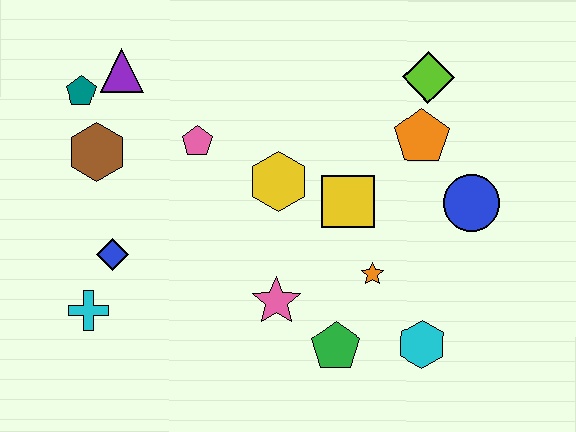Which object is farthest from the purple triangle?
The cyan hexagon is farthest from the purple triangle.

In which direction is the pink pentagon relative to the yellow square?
The pink pentagon is to the left of the yellow square.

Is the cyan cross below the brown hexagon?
Yes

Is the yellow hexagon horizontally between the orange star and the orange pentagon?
No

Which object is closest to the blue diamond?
The cyan cross is closest to the blue diamond.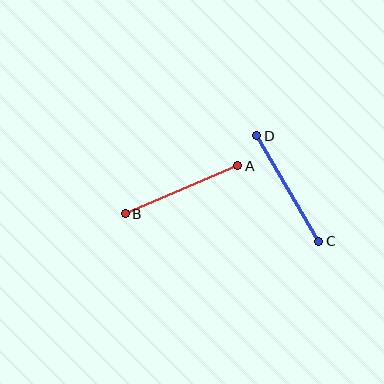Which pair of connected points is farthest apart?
Points C and D are farthest apart.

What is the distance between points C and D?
The distance is approximately 122 pixels.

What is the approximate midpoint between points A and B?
The midpoint is at approximately (181, 190) pixels.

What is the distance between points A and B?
The distance is approximately 122 pixels.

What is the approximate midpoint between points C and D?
The midpoint is at approximately (288, 189) pixels.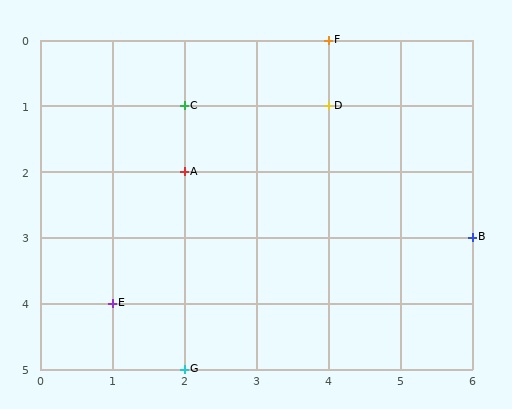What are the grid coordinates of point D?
Point D is at grid coordinates (4, 1).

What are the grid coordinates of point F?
Point F is at grid coordinates (4, 0).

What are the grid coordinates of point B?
Point B is at grid coordinates (6, 3).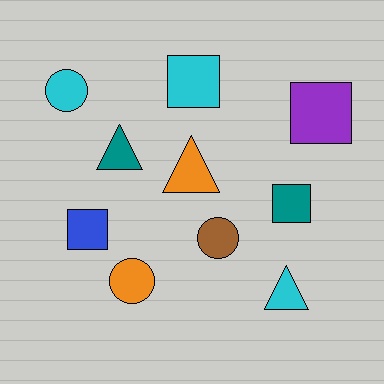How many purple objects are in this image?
There is 1 purple object.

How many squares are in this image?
There are 4 squares.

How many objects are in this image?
There are 10 objects.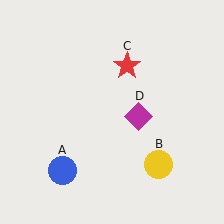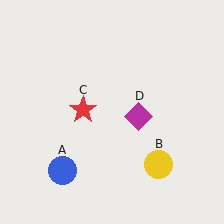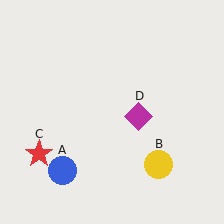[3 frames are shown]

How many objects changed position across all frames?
1 object changed position: red star (object C).